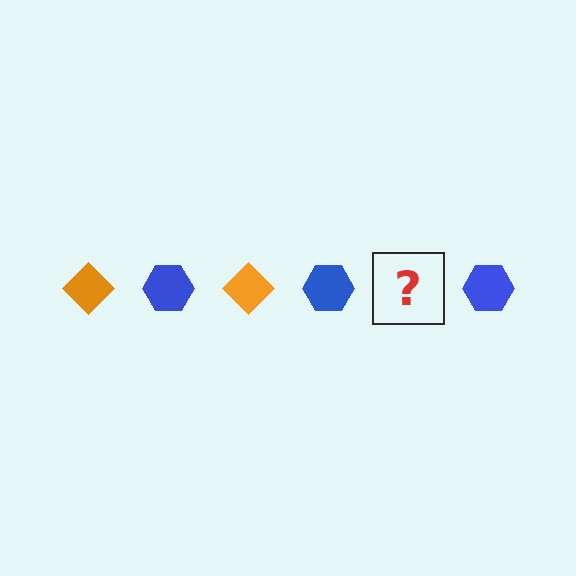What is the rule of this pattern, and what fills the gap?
The rule is that the pattern alternates between orange diamond and blue hexagon. The gap should be filled with an orange diamond.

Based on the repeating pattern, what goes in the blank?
The blank should be an orange diamond.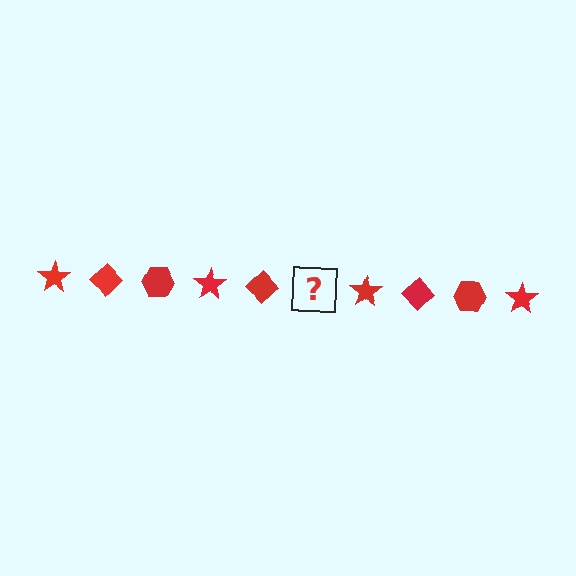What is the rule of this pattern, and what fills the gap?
The rule is that the pattern cycles through star, diamond, hexagon shapes in red. The gap should be filled with a red hexagon.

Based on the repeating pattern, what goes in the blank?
The blank should be a red hexagon.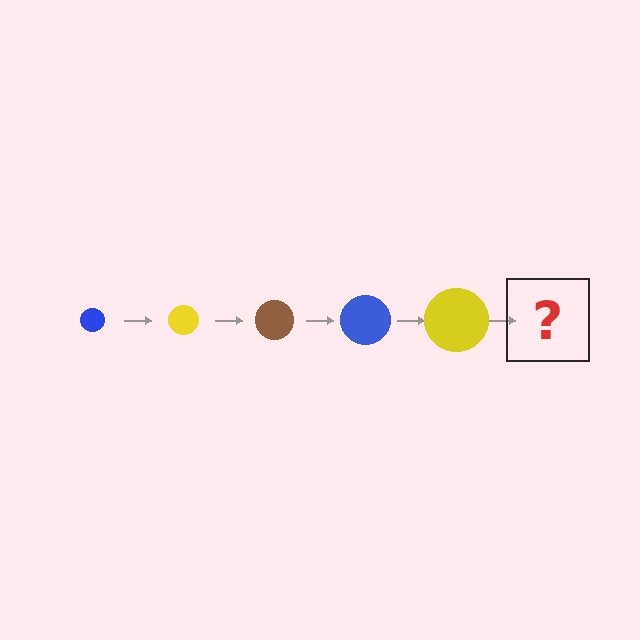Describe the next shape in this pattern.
It should be a brown circle, larger than the previous one.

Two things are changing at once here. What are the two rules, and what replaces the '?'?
The two rules are that the circle grows larger each step and the color cycles through blue, yellow, and brown. The '?' should be a brown circle, larger than the previous one.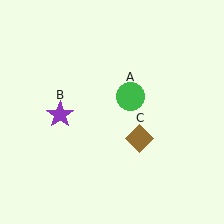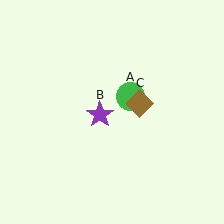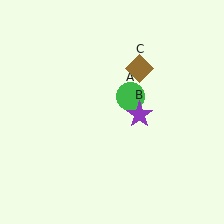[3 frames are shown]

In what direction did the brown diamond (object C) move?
The brown diamond (object C) moved up.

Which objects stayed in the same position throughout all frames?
Green circle (object A) remained stationary.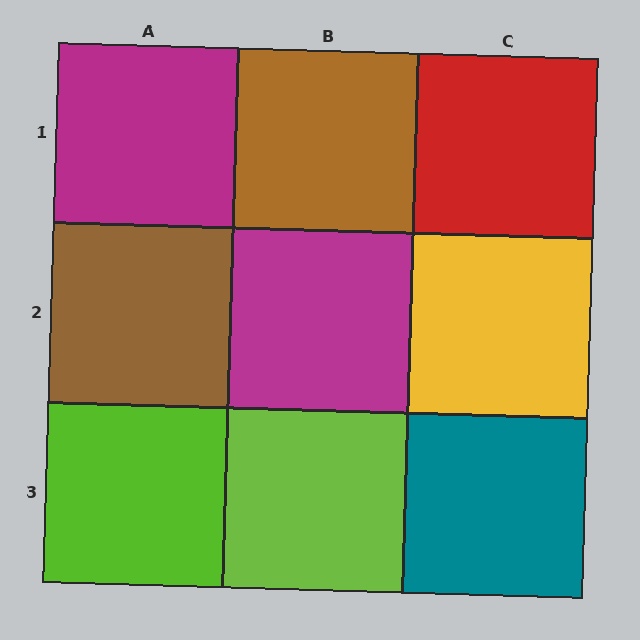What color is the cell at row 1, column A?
Magenta.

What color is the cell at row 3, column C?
Teal.